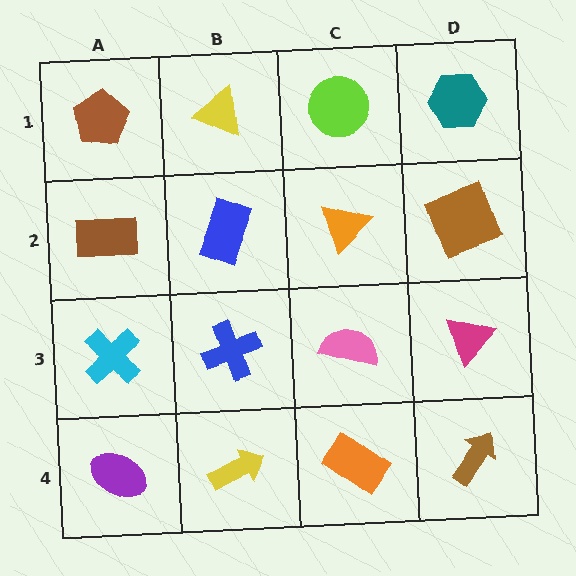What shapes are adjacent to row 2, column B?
A yellow triangle (row 1, column B), a blue cross (row 3, column B), a brown rectangle (row 2, column A), an orange triangle (row 2, column C).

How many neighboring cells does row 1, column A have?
2.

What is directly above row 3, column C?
An orange triangle.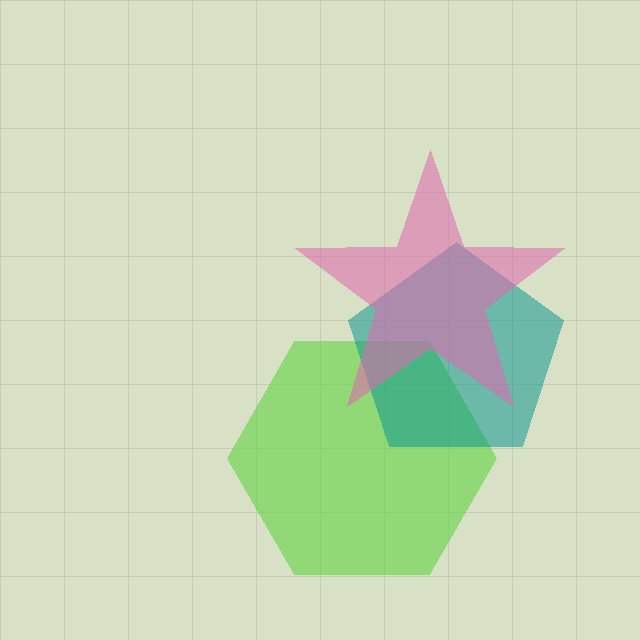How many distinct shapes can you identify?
There are 3 distinct shapes: a lime hexagon, a teal pentagon, a pink star.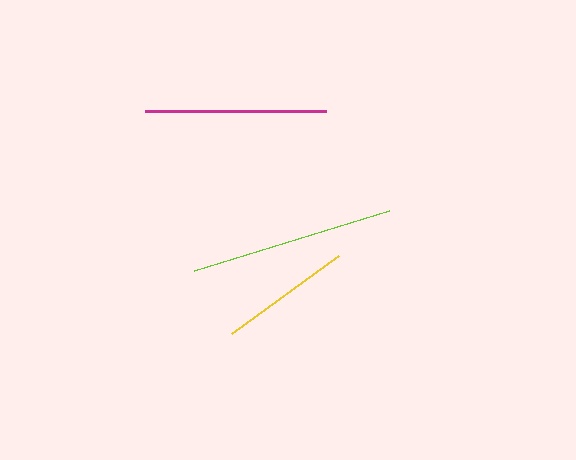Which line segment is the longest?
The lime line is the longest at approximately 204 pixels.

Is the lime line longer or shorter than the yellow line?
The lime line is longer than the yellow line.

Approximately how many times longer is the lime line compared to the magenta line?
The lime line is approximately 1.1 times the length of the magenta line.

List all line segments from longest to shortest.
From longest to shortest: lime, magenta, yellow.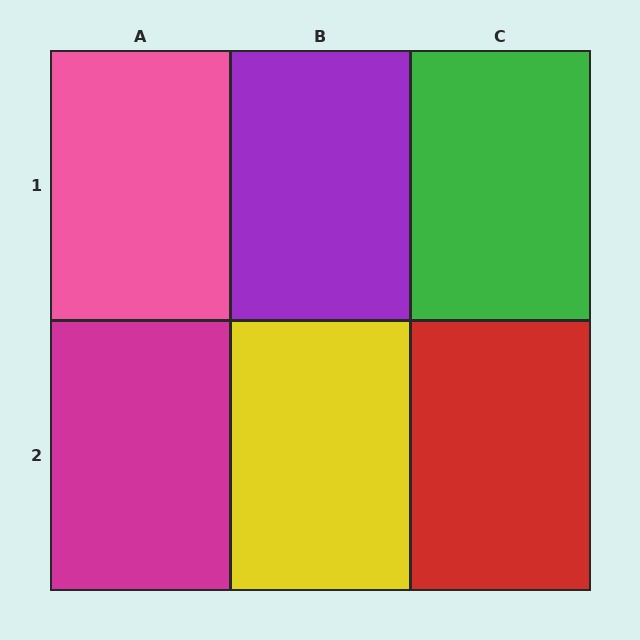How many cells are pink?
1 cell is pink.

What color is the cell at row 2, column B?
Yellow.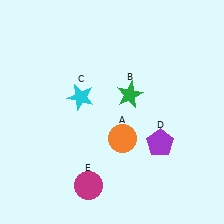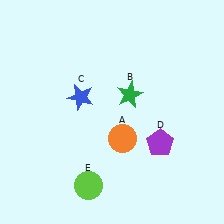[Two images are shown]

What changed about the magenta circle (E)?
In Image 1, E is magenta. In Image 2, it changed to lime.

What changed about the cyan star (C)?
In Image 1, C is cyan. In Image 2, it changed to blue.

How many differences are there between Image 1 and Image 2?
There are 2 differences between the two images.